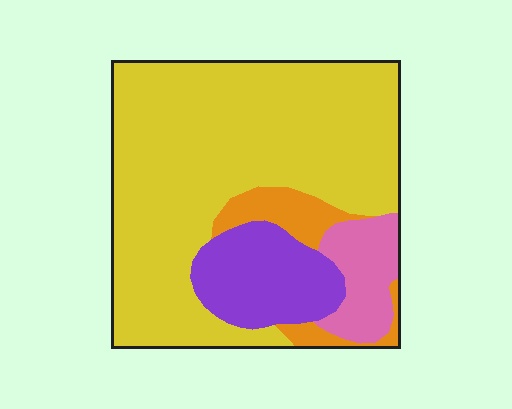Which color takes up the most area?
Yellow, at roughly 70%.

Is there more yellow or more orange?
Yellow.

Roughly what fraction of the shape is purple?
Purple takes up about one sixth (1/6) of the shape.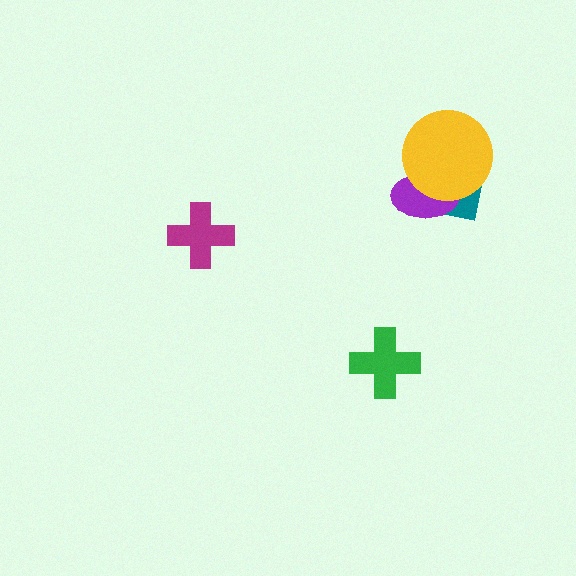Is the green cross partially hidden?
No, no other shape covers it.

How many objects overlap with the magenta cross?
0 objects overlap with the magenta cross.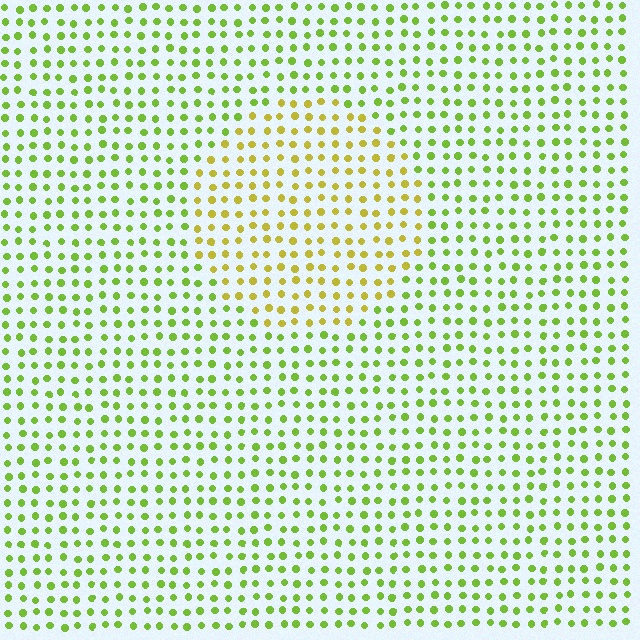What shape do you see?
I see a circle.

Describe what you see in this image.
The image is filled with small lime elements in a uniform arrangement. A circle-shaped region is visible where the elements are tinted to a slightly different hue, forming a subtle color boundary.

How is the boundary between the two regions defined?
The boundary is defined purely by a slight shift in hue (about 35 degrees). Spacing, size, and orientation are identical on both sides.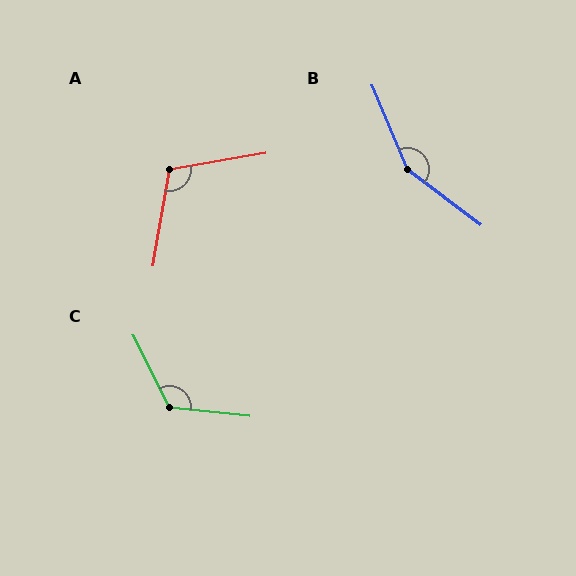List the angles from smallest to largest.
A (109°), C (123°), B (150°).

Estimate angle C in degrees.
Approximately 123 degrees.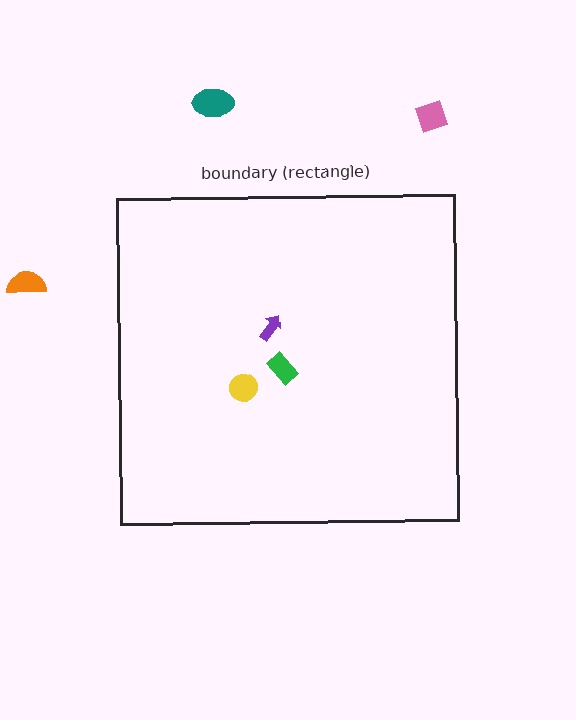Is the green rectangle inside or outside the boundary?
Inside.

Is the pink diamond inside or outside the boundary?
Outside.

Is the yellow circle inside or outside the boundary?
Inside.